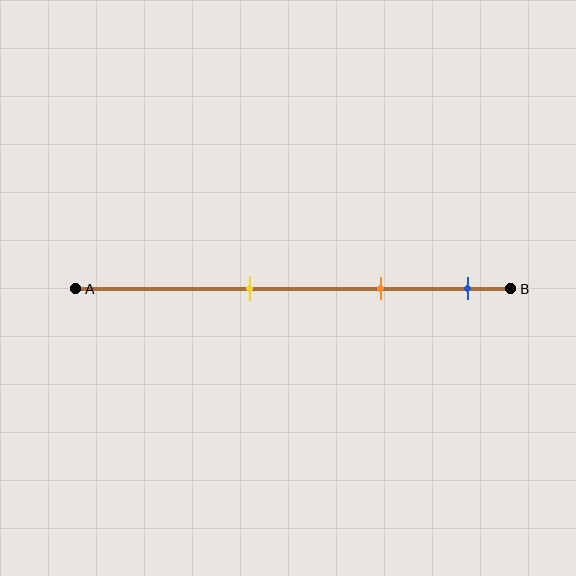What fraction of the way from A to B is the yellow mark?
The yellow mark is approximately 40% (0.4) of the way from A to B.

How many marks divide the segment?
There are 3 marks dividing the segment.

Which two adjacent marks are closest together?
The orange and blue marks are the closest adjacent pair.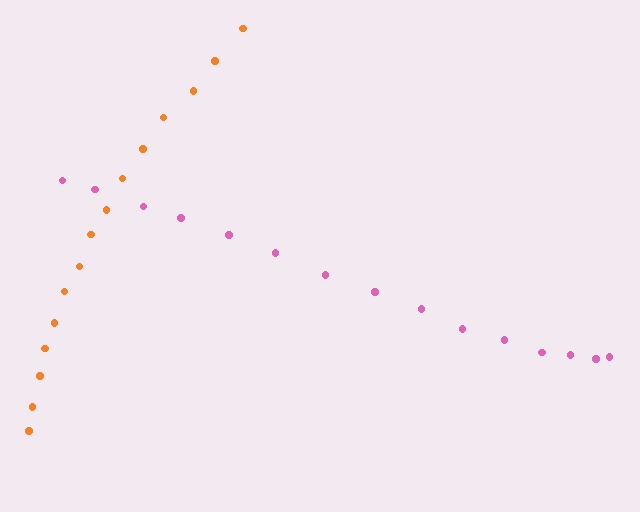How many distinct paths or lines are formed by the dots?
There are 2 distinct paths.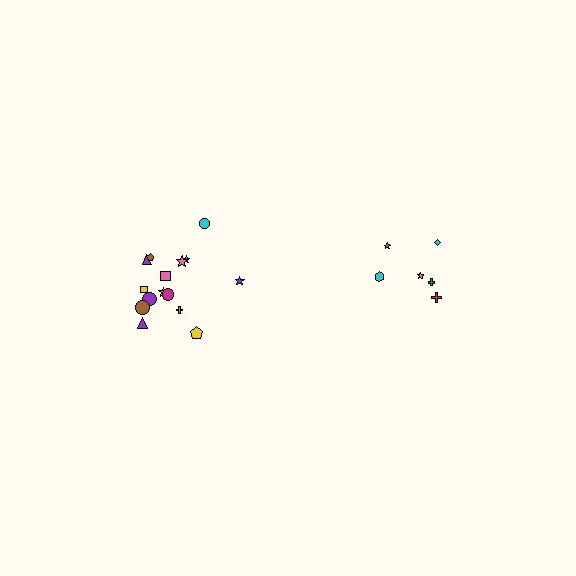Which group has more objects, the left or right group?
The left group.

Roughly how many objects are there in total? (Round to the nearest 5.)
Roughly 20 objects in total.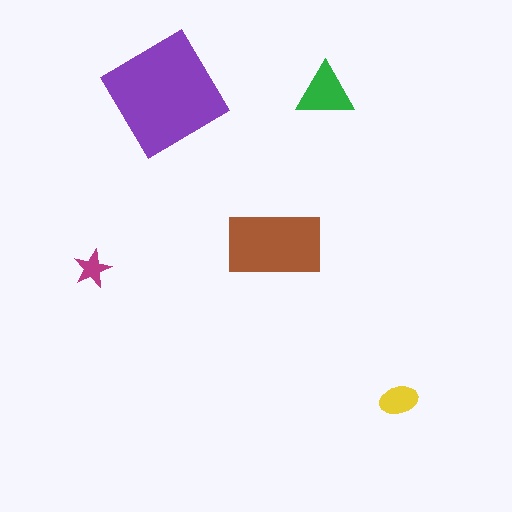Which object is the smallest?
The magenta star.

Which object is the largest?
The purple diamond.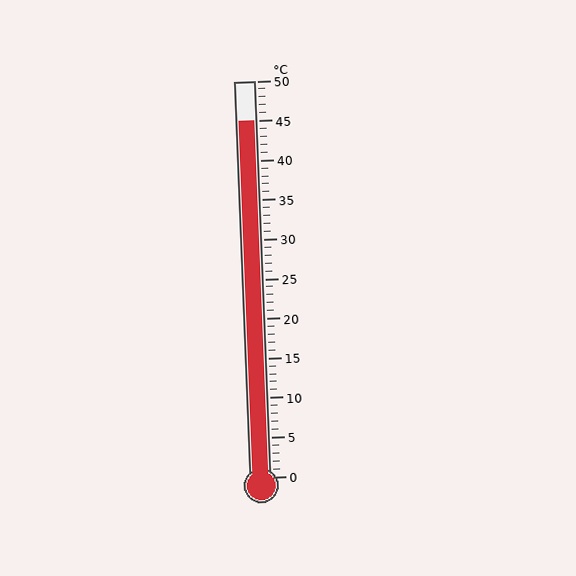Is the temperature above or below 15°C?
The temperature is above 15°C.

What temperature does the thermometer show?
The thermometer shows approximately 45°C.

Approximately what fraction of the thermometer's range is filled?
The thermometer is filled to approximately 90% of its range.